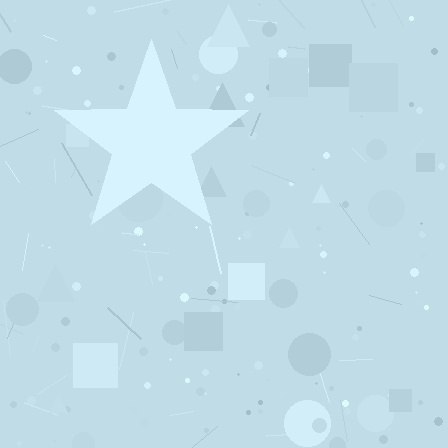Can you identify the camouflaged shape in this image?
The camouflaged shape is a star.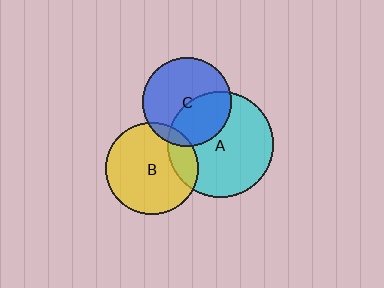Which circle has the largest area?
Circle A (cyan).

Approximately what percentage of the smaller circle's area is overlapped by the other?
Approximately 40%.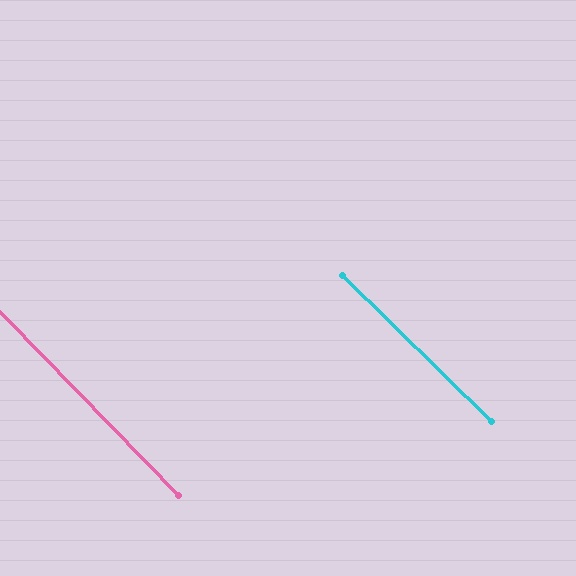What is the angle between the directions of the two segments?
Approximately 1 degree.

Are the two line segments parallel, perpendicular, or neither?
Parallel — their directions differ by only 1.1°.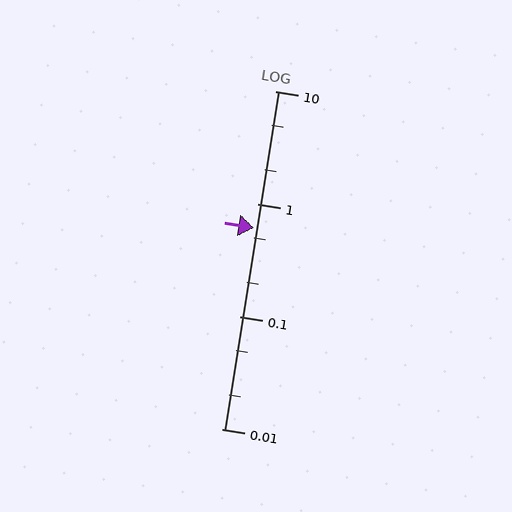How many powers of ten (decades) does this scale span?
The scale spans 3 decades, from 0.01 to 10.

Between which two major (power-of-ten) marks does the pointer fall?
The pointer is between 0.1 and 1.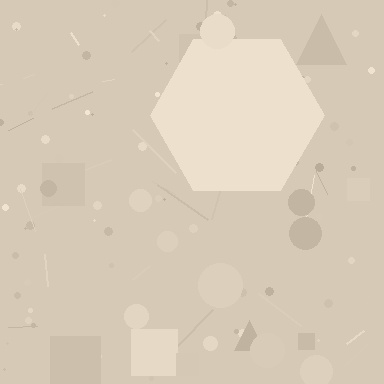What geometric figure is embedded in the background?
A hexagon is embedded in the background.